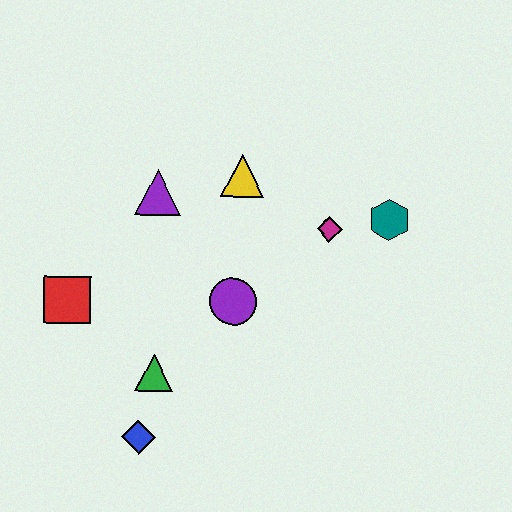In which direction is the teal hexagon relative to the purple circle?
The teal hexagon is to the right of the purple circle.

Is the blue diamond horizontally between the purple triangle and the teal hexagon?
No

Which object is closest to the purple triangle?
The yellow triangle is closest to the purple triangle.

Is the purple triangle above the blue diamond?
Yes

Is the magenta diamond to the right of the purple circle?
Yes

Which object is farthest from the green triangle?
The teal hexagon is farthest from the green triangle.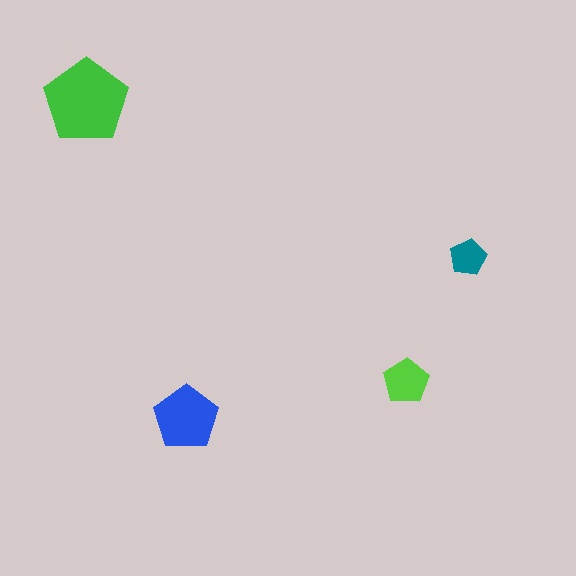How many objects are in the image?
There are 4 objects in the image.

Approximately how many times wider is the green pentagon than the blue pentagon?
About 1.5 times wider.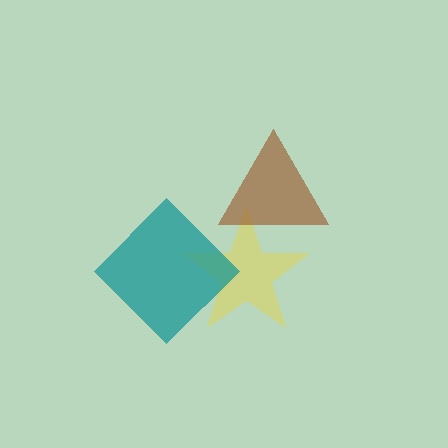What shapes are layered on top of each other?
The layered shapes are: a yellow star, a teal diamond, a brown triangle.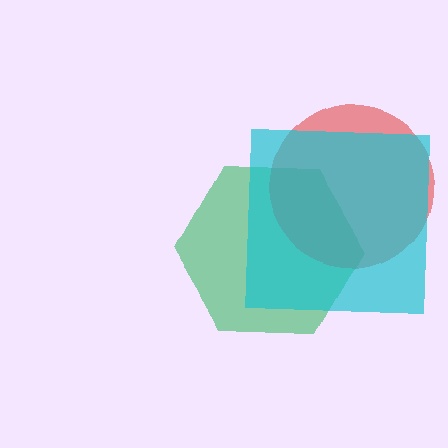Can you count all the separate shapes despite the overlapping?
Yes, there are 3 separate shapes.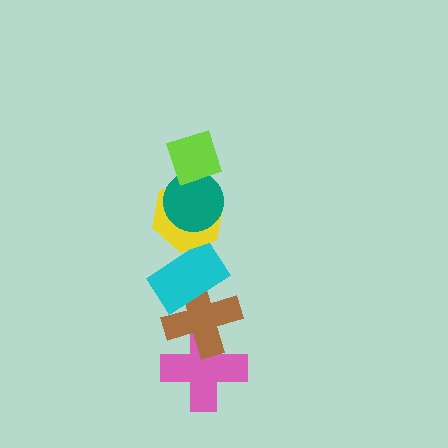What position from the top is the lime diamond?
The lime diamond is 1st from the top.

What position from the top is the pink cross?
The pink cross is 6th from the top.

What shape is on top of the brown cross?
The cyan rectangle is on top of the brown cross.